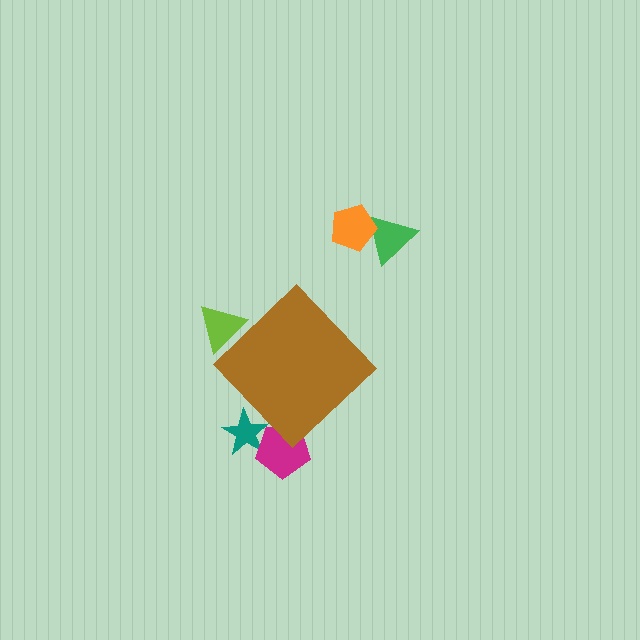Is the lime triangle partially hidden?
Yes, the lime triangle is partially hidden behind the brown diamond.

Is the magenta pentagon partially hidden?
Yes, the magenta pentagon is partially hidden behind the brown diamond.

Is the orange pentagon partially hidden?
No, the orange pentagon is fully visible.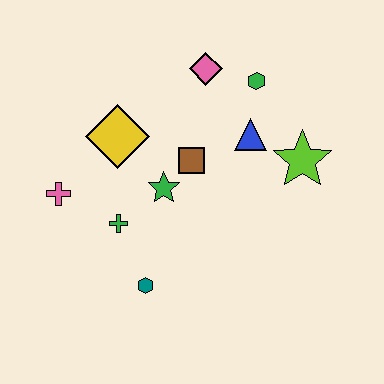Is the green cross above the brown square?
No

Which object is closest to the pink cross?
The green cross is closest to the pink cross.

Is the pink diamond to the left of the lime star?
Yes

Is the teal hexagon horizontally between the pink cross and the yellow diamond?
No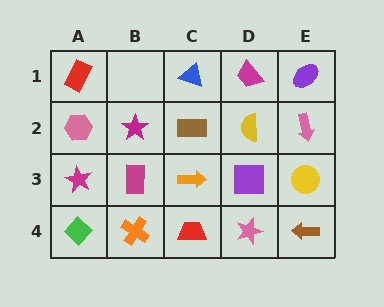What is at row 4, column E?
A brown arrow.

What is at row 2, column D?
A yellow semicircle.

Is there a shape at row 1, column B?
No, that cell is empty.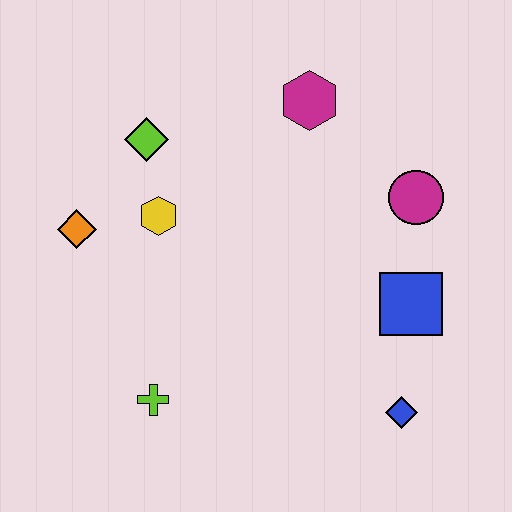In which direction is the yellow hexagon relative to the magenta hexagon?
The yellow hexagon is to the left of the magenta hexagon.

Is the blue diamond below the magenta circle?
Yes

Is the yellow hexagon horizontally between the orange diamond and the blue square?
Yes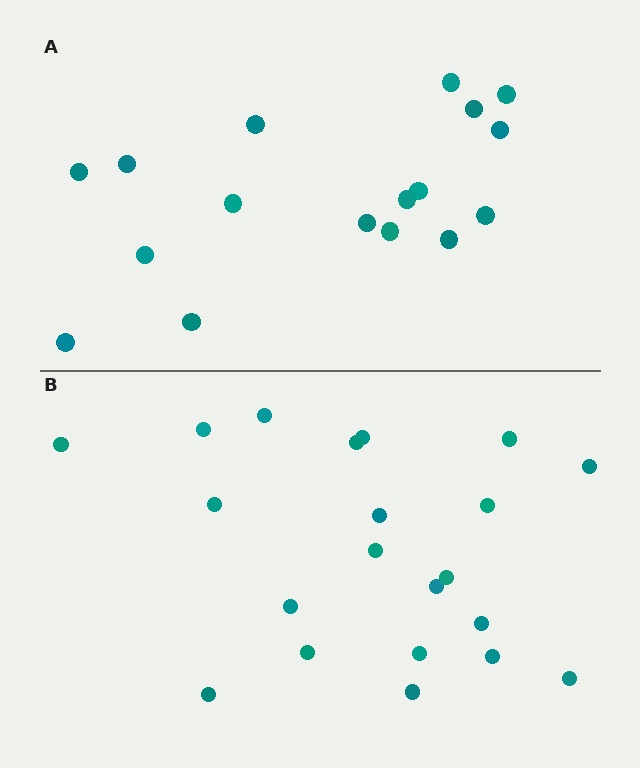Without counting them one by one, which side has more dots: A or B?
Region B (the bottom region) has more dots.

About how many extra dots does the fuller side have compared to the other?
Region B has about 4 more dots than region A.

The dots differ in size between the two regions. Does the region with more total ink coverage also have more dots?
No. Region A has more total ink coverage because its dots are larger, but region B actually contains more individual dots. Total area can be misleading — the number of items is what matters here.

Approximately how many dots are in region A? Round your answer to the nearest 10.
About 20 dots. (The exact count is 17, which rounds to 20.)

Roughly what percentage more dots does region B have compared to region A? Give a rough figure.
About 25% more.